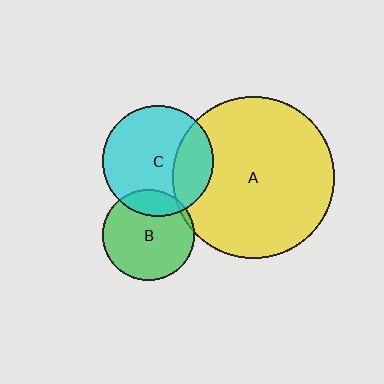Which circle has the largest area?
Circle A (yellow).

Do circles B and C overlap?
Yes.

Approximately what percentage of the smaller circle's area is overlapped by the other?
Approximately 20%.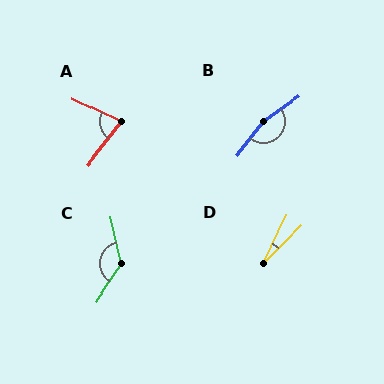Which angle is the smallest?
D, at approximately 20 degrees.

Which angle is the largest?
B, at approximately 162 degrees.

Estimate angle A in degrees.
Approximately 78 degrees.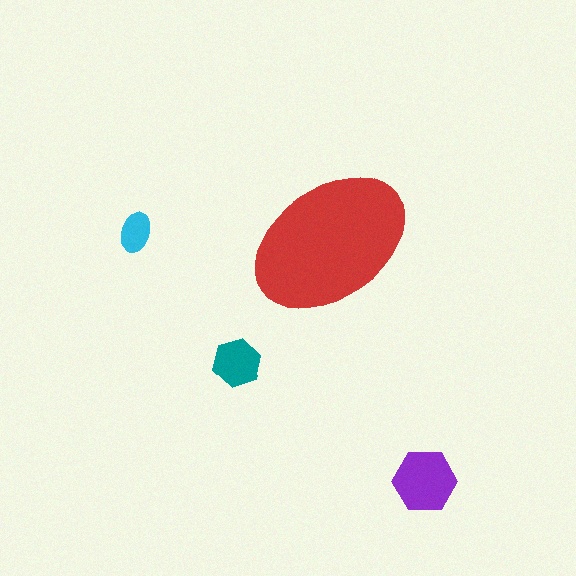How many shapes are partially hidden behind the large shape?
0 shapes are partially hidden.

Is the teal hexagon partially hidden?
No, the teal hexagon is fully visible.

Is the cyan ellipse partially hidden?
No, the cyan ellipse is fully visible.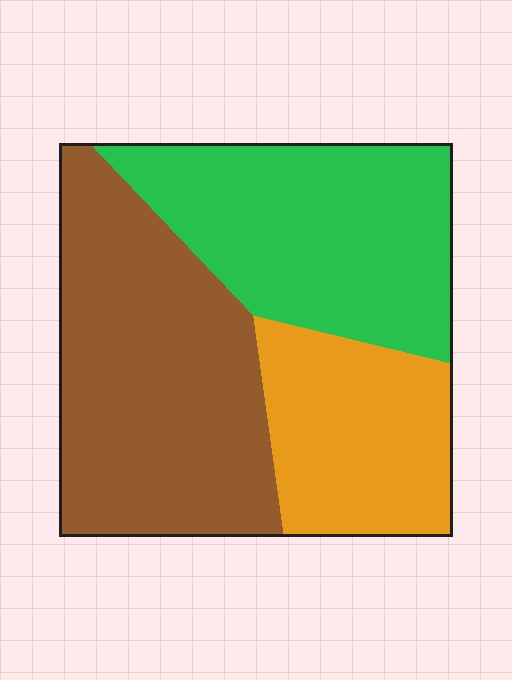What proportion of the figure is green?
Green takes up about one third (1/3) of the figure.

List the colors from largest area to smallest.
From largest to smallest: brown, green, orange.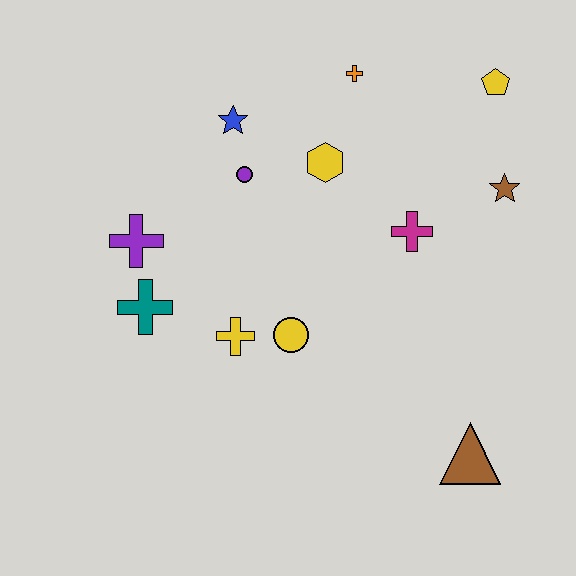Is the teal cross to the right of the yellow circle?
No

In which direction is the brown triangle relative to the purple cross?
The brown triangle is to the right of the purple cross.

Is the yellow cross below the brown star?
Yes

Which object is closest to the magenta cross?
The brown star is closest to the magenta cross.